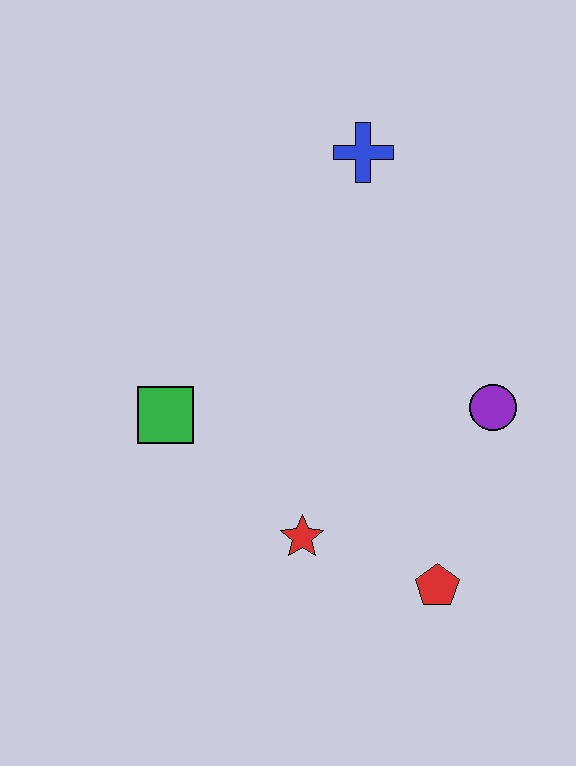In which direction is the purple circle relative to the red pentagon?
The purple circle is above the red pentagon.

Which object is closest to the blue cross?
The purple circle is closest to the blue cross.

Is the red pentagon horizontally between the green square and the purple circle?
Yes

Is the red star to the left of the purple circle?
Yes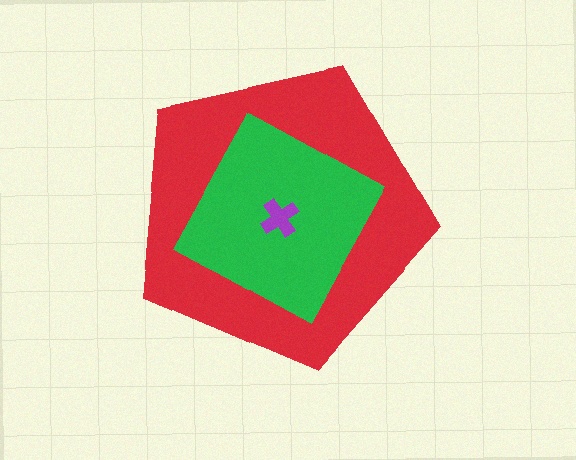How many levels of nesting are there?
3.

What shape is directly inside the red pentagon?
The green square.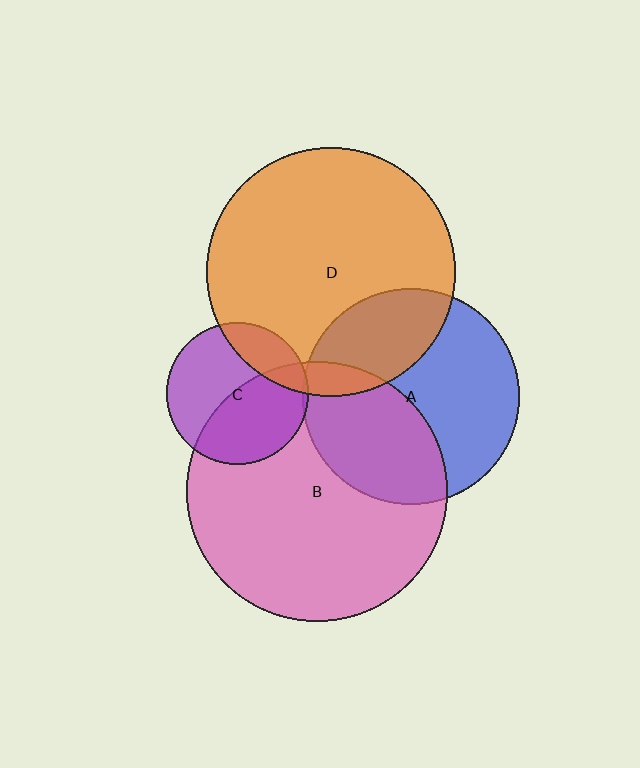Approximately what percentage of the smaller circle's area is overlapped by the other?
Approximately 30%.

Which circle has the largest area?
Circle B (pink).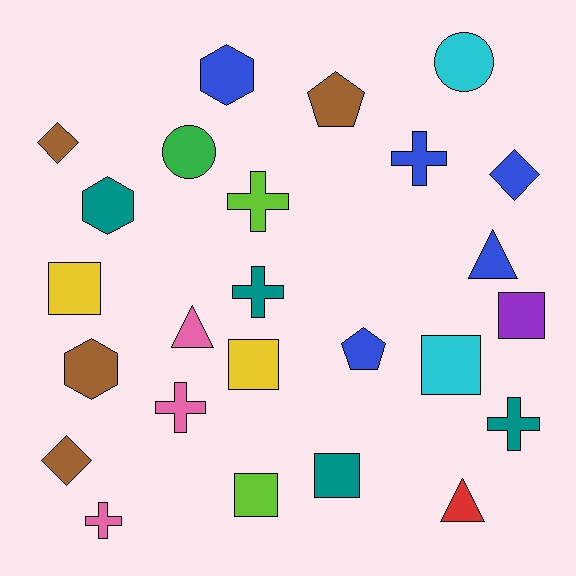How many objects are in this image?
There are 25 objects.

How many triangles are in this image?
There are 3 triangles.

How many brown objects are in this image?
There are 4 brown objects.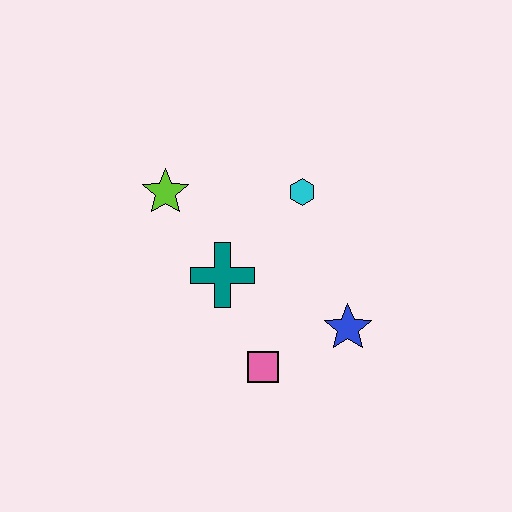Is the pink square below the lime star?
Yes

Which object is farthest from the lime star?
The blue star is farthest from the lime star.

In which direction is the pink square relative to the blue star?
The pink square is to the left of the blue star.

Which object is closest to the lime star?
The teal cross is closest to the lime star.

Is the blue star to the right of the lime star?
Yes